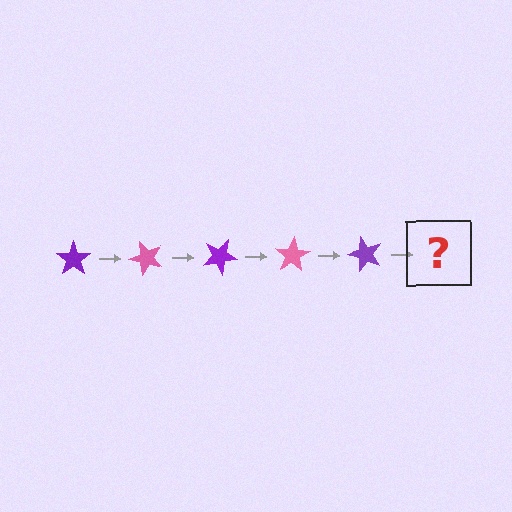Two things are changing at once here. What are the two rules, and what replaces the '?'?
The two rules are that it rotates 50 degrees each step and the color cycles through purple and pink. The '?' should be a pink star, rotated 250 degrees from the start.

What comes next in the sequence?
The next element should be a pink star, rotated 250 degrees from the start.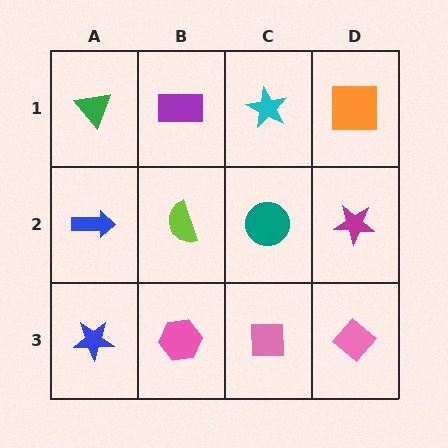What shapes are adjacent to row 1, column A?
A blue arrow (row 2, column A), a purple rectangle (row 1, column B).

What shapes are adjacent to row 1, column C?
A teal circle (row 2, column C), a purple rectangle (row 1, column B), an orange square (row 1, column D).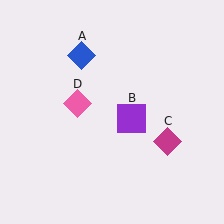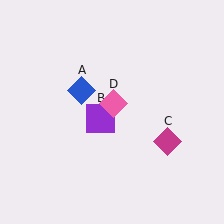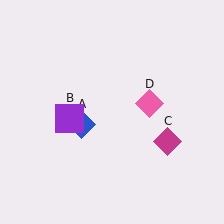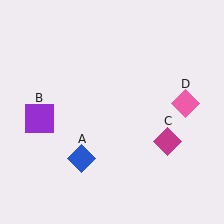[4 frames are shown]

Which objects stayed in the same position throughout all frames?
Magenta diamond (object C) remained stationary.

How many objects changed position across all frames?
3 objects changed position: blue diamond (object A), purple square (object B), pink diamond (object D).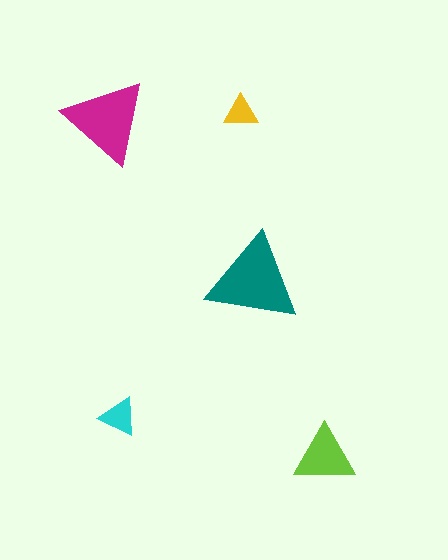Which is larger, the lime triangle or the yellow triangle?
The lime one.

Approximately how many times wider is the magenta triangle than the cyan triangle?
About 2 times wider.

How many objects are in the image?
There are 5 objects in the image.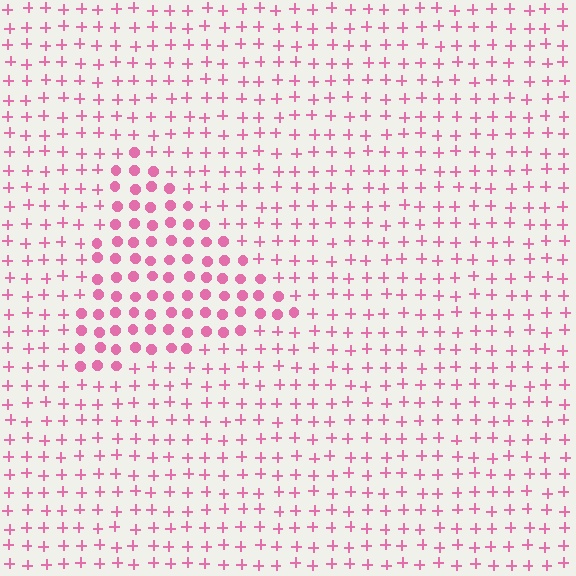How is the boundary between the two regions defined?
The boundary is defined by a change in element shape: circles inside vs. plus signs outside. All elements share the same color and spacing.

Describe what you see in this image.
The image is filled with small pink elements arranged in a uniform grid. A triangle-shaped region contains circles, while the surrounding area contains plus signs. The boundary is defined purely by the change in element shape.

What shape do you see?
I see a triangle.